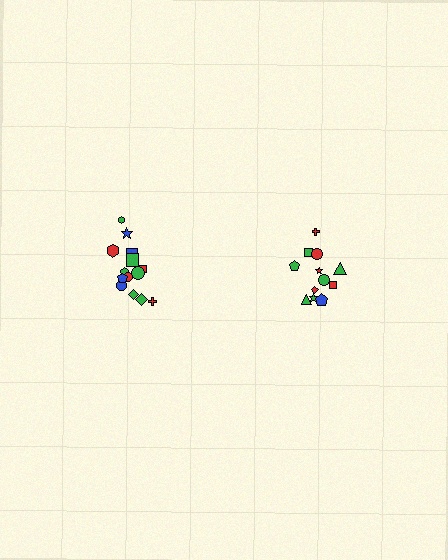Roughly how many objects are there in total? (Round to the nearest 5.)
Roughly 25 objects in total.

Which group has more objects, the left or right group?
The left group.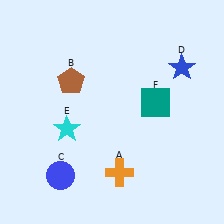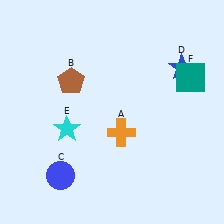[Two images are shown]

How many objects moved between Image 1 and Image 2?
2 objects moved between the two images.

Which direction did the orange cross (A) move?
The orange cross (A) moved up.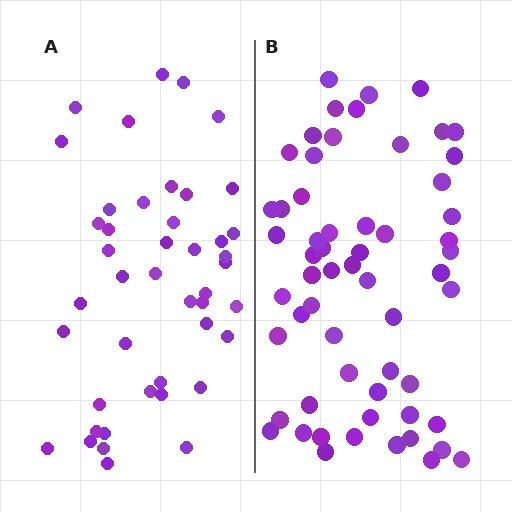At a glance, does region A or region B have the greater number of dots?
Region B (the right region) has more dots.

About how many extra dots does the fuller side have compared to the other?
Region B has approximately 15 more dots than region A.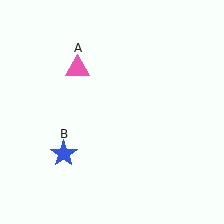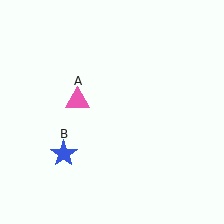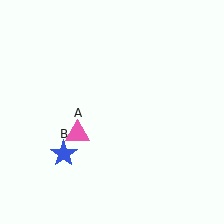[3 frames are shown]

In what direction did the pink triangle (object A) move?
The pink triangle (object A) moved down.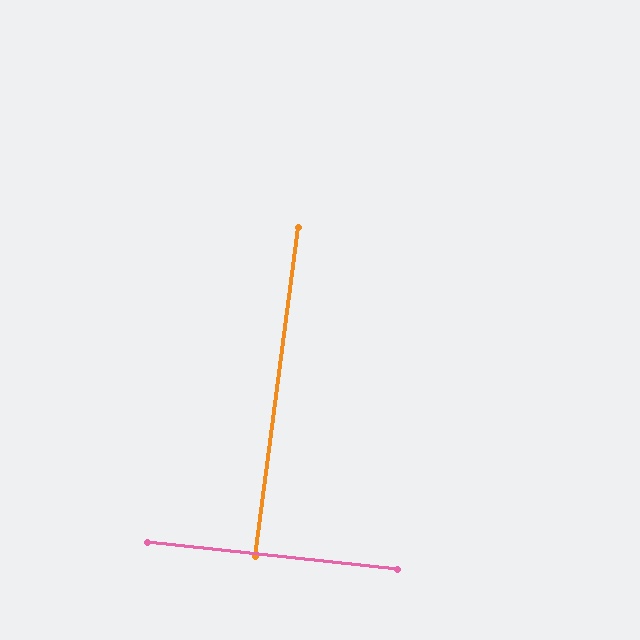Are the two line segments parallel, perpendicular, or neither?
Perpendicular — they meet at approximately 89°.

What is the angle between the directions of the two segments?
Approximately 89 degrees.